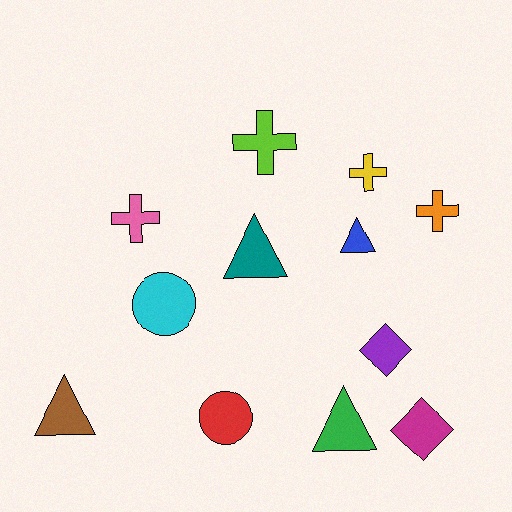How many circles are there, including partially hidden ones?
There are 2 circles.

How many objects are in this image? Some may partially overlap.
There are 12 objects.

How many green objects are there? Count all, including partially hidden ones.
There is 1 green object.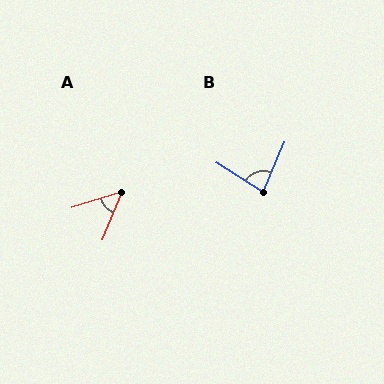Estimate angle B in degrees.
Approximately 80 degrees.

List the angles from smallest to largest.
A (51°), B (80°).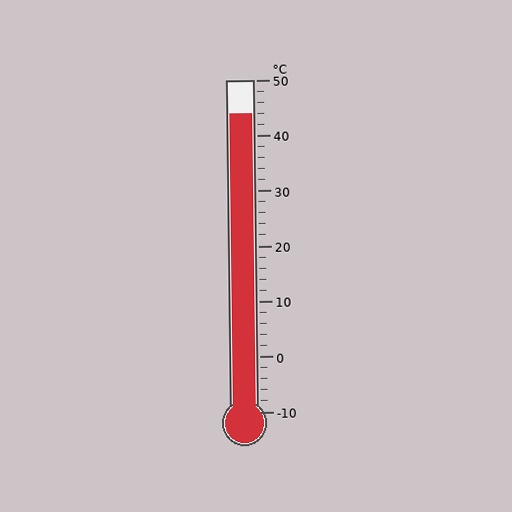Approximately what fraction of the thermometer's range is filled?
The thermometer is filled to approximately 90% of its range.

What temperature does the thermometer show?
The thermometer shows approximately 44°C.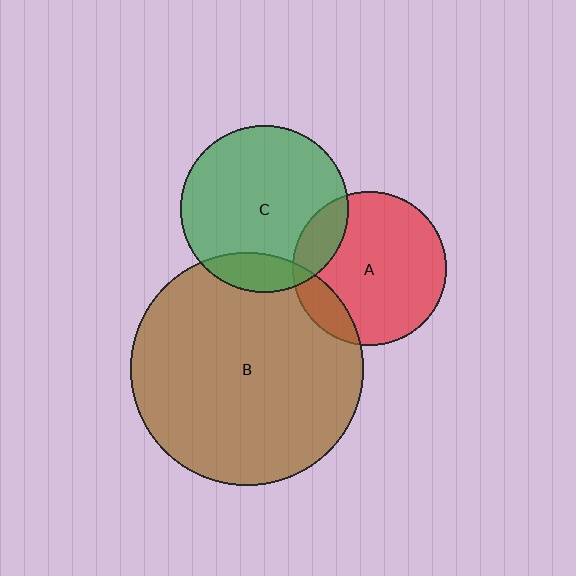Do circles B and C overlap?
Yes.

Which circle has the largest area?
Circle B (brown).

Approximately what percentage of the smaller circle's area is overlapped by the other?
Approximately 15%.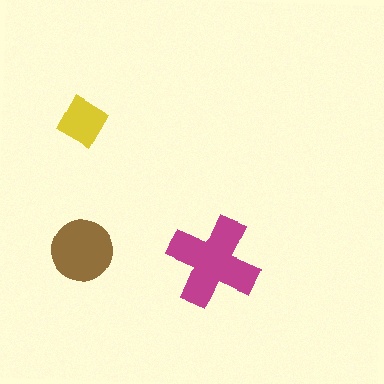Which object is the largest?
The magenta cross.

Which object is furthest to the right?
The magenta cross is rightmost.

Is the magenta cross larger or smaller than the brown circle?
Larger.